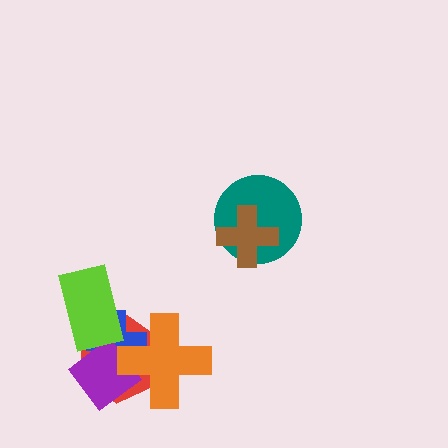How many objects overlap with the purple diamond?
3 objects overlap with the purple diamond.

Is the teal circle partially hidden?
Yes, it is partially covered by another shape.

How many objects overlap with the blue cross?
4 objects overlap with the blue cross.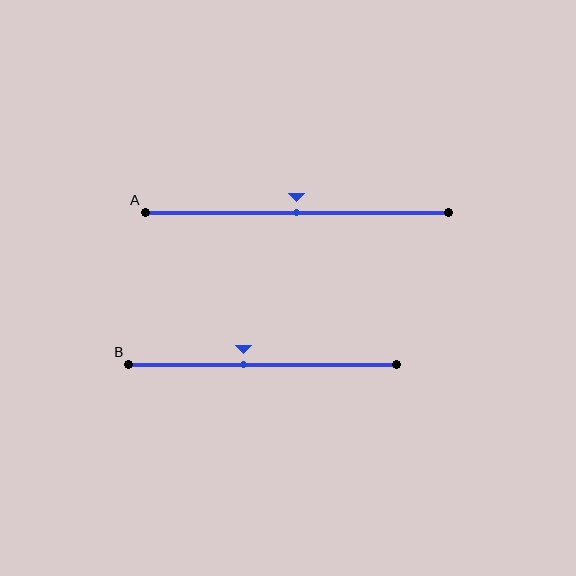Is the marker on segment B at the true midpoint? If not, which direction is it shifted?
No, the marker on segment B is shifted to the left by about 7% of the segment length.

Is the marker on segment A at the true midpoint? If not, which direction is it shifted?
Yes, the marker on segment A is at the true midpoint.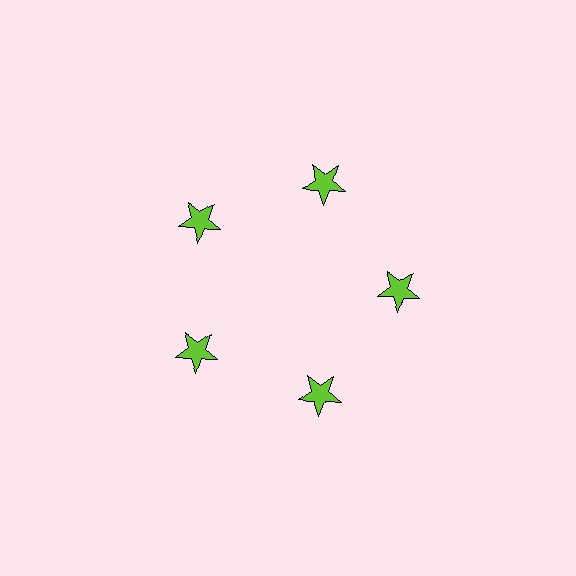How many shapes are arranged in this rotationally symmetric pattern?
There are 5 shapes, arranged in 5 groups of 1.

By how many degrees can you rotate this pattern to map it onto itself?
The pattern maps onto itself every 72 degrees of rotation.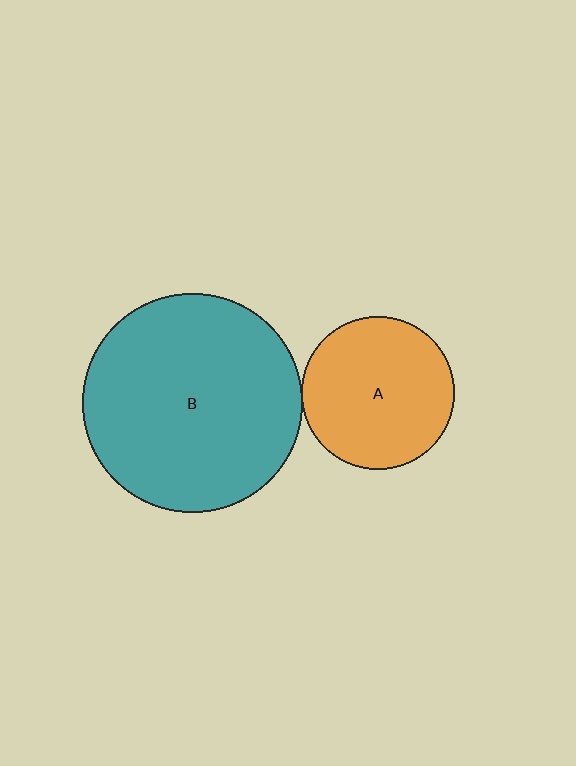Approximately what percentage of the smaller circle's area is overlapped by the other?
Approximately 5%.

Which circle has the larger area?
Circle B (teal).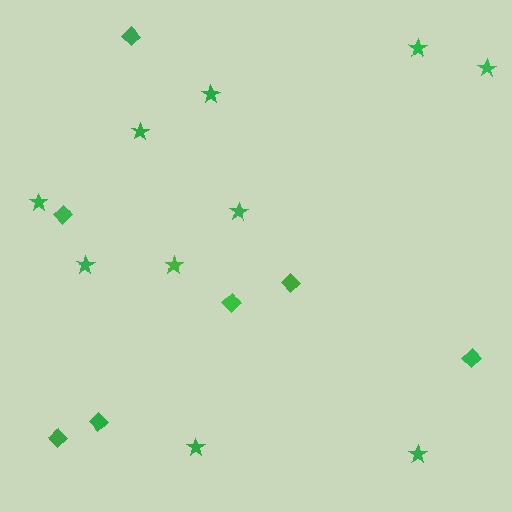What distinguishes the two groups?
There are 2 groups: one group of diamonds (7) and one group of stars (10).